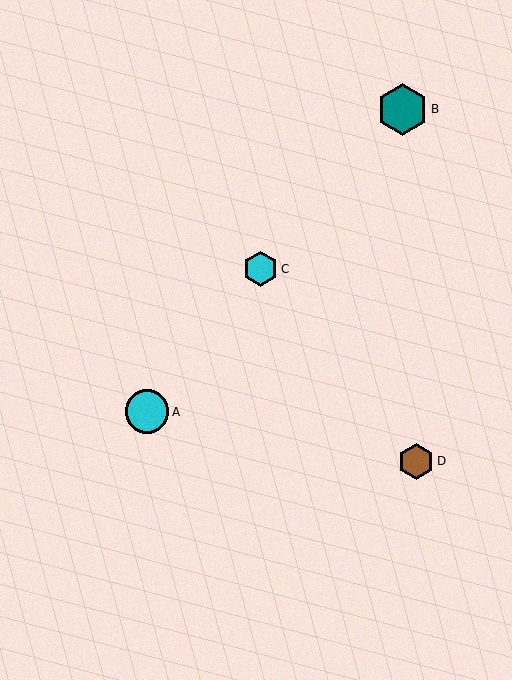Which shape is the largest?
The teal hexagon (labeled B) is the largest.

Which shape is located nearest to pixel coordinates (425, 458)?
The brown hexagon (labeled D) at (416, 461) is nearest to that location.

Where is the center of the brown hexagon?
The center of the brown hexagon is at (416, 461).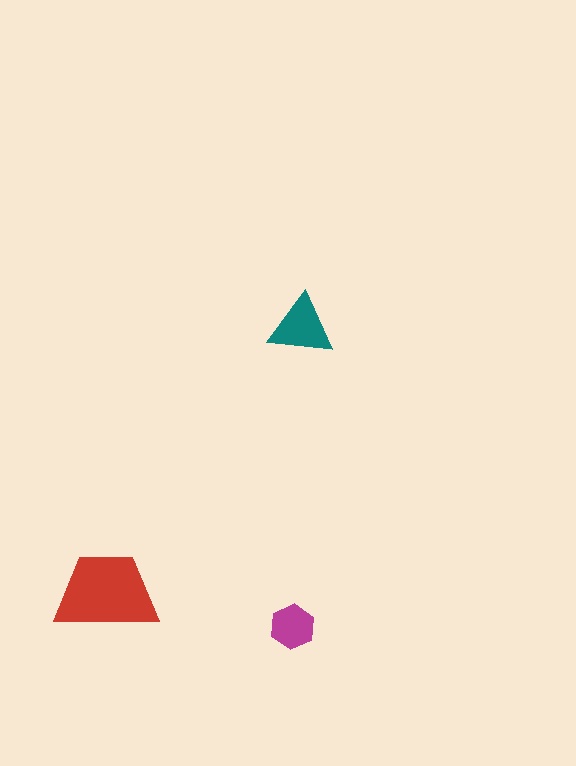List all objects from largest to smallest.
The red trapezoid, the teal triangle, the magenta hexagon.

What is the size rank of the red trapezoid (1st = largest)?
1st.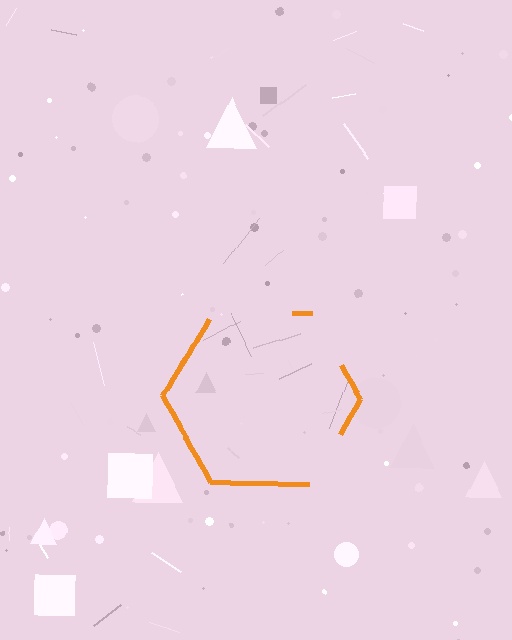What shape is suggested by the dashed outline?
The dashed outline suggests a hexagon.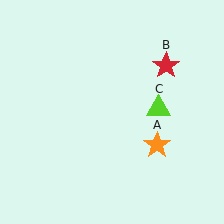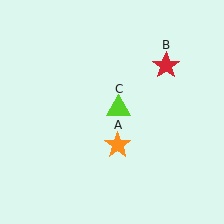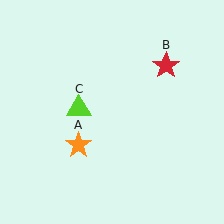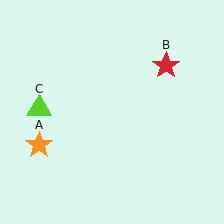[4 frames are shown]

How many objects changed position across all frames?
2 objects changed position: orange star (object A), lime triangle (object C).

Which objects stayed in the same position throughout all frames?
Red star (object B) remained stationary.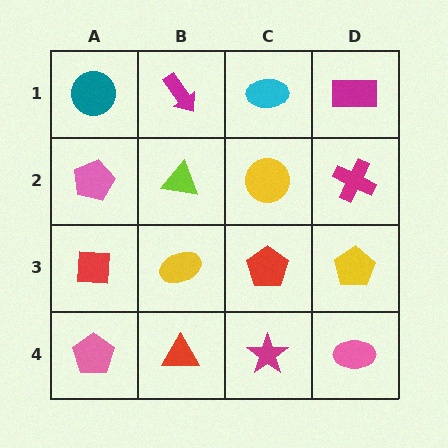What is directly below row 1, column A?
A pink pentagon.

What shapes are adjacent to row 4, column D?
A yellow pentagon (row 3, column D), a magenta star (row 4, column C).